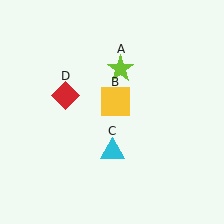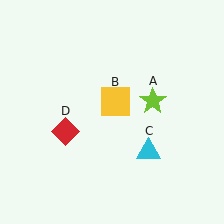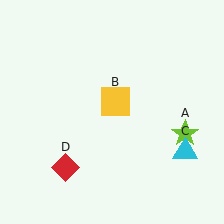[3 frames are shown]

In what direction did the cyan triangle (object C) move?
The cyan triangle (object C) moved right.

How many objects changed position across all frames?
3 objects changed position: lime star (object A), cyan triangle (object C), red diamond (object D).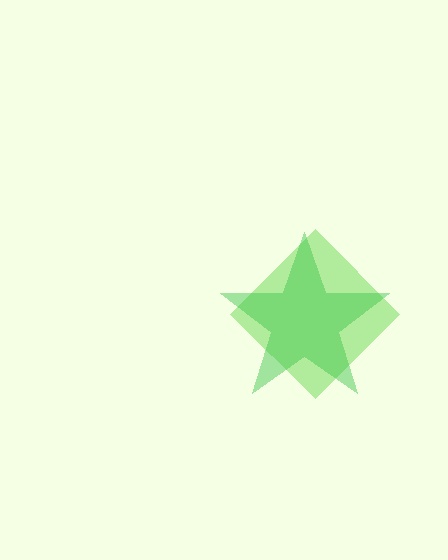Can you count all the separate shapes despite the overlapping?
Yes, there are 2 separate shapes.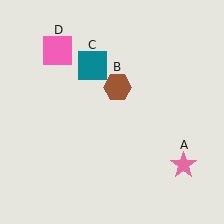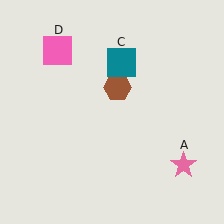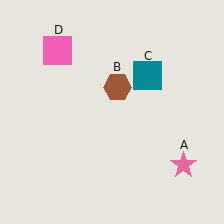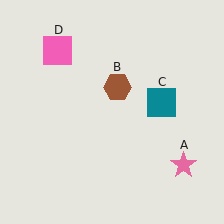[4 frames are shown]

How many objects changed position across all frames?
1 object changed position: teal square (object C).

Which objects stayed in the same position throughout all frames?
Pink star (object A) and brown hexagon (object B) and pink square (object D) remained stationary.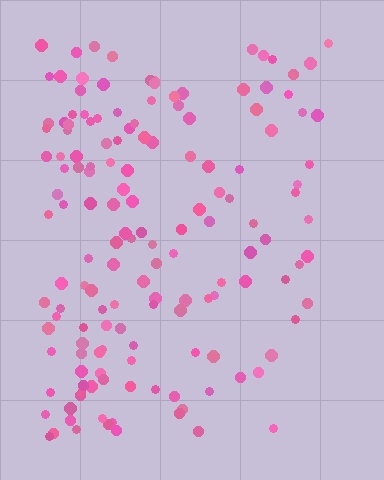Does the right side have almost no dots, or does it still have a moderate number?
Still a moderate number, just noticeably fewer than the left.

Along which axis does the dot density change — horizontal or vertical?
Horizontal.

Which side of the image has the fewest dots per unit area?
The right.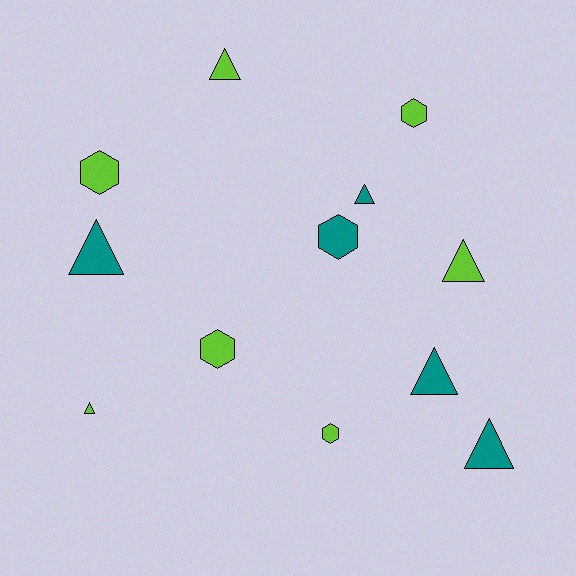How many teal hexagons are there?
There is 1 teal hexagon.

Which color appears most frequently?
Lime, with 7 objects.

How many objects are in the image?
There are 12 objects.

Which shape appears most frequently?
Triangle, with 7 objects.